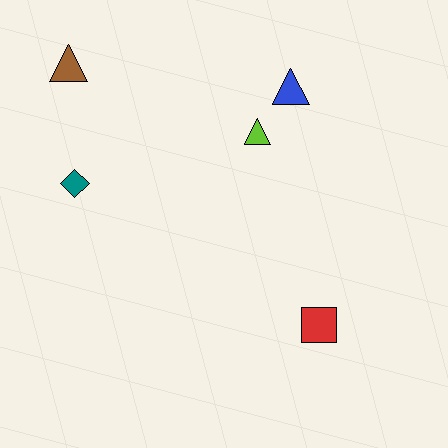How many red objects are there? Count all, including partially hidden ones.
There is 1 red object.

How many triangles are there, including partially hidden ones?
There are 3 triangles.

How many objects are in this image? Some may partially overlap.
There are 5 objects.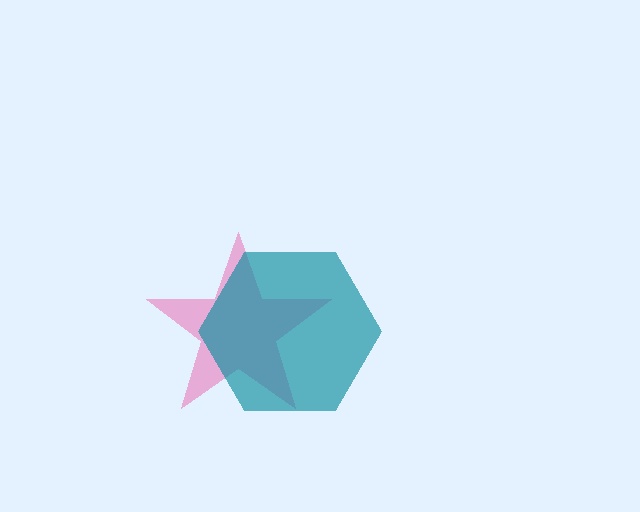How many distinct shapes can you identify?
There are 2 distinct shapes: a pink star, a teal hexagon.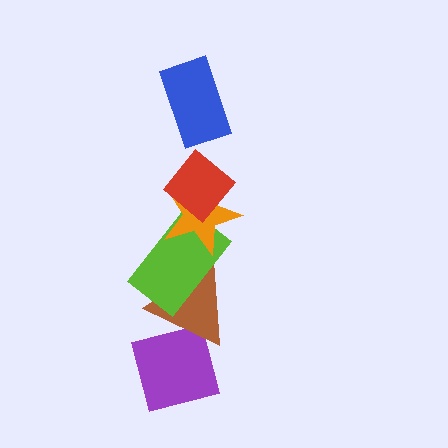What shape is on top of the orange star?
The red diamond is on top of the orange star.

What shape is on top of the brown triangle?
The lime rectangle is on top of the brown triangle.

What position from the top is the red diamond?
The red diamond is 2nd from the top.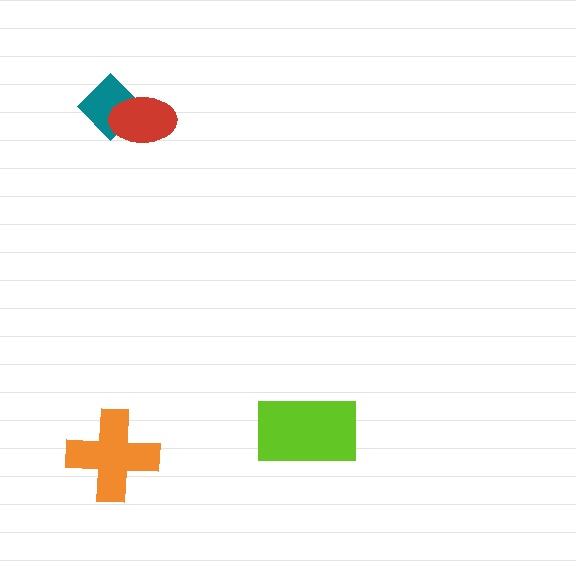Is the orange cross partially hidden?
No, no other shape covers it.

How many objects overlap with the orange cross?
0 objects overlap with the orange cross.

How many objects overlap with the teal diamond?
1 object overlaps with the teal diamond.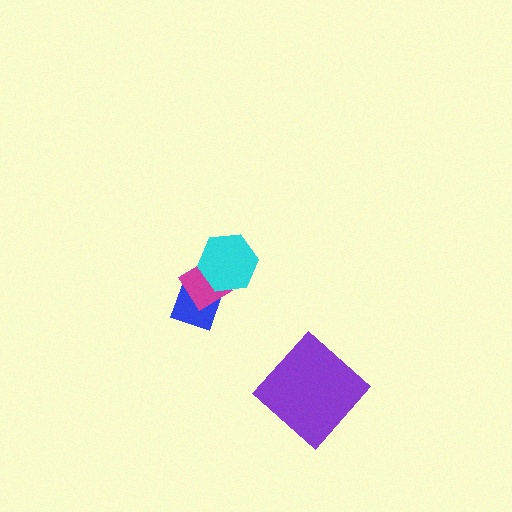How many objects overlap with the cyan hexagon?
2 objects overlap with the cyan hexagon.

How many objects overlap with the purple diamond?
0 objects overlap with the purple diamond.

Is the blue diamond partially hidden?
Yes, it is partially covered by another shape.